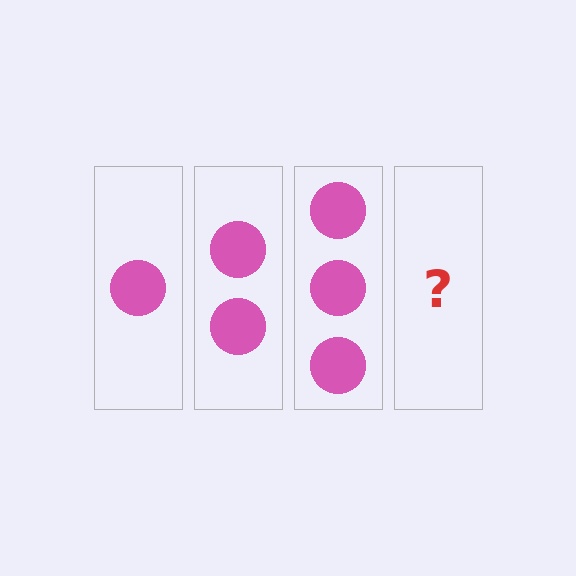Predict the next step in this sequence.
The next step is 4 circles.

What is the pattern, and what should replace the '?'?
The pattern is that each step adds one more circle. The '?' should be 4 circles.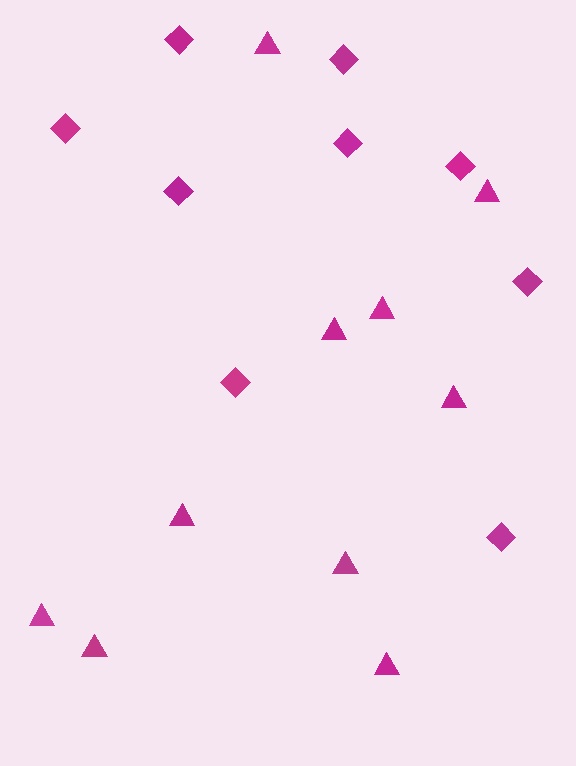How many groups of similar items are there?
There are 2 groups: one group of triangles (10) and one group of diamonds (9).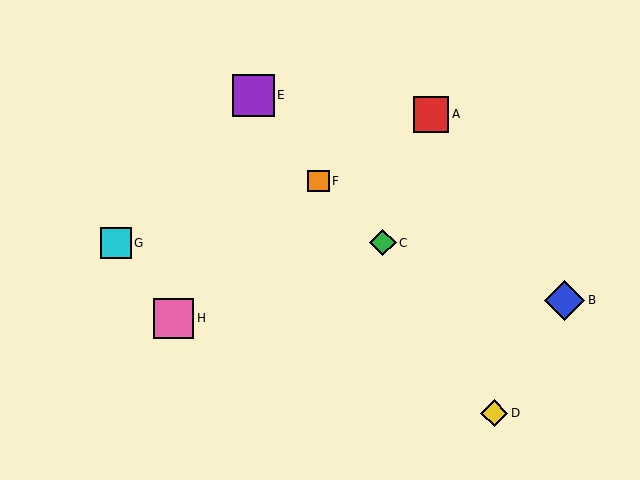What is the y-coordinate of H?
Object H is at y≈318.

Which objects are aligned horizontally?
Objects C, G are aligned horizontally.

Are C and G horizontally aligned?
Yes, both are at y≈243.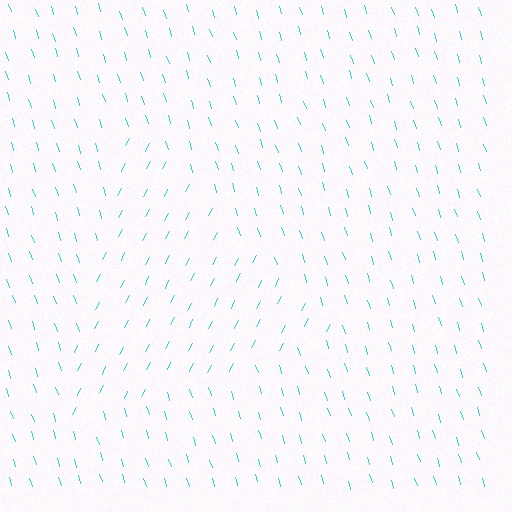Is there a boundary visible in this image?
Yes, there is a texture boundary formed by a change in line orientation.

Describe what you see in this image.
The image is filled with small cyan line segments. A triangle region in the image has lines oriented differently from the surrounding lines, creating a visible texture boundary.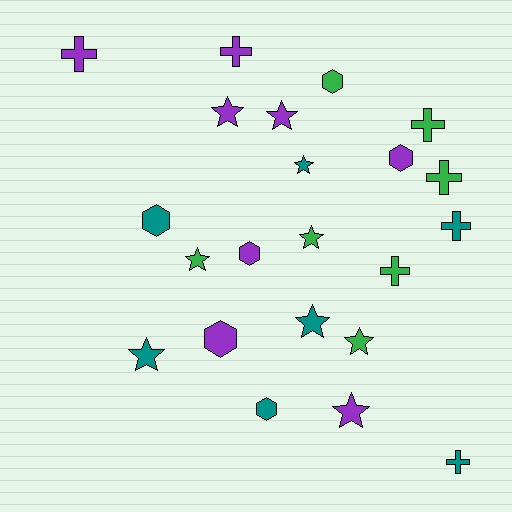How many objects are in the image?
There are 22 objects.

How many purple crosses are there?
There are 2 purple crosses.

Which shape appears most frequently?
Star, with 9 objects.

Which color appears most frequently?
Purple, with 8 objects.